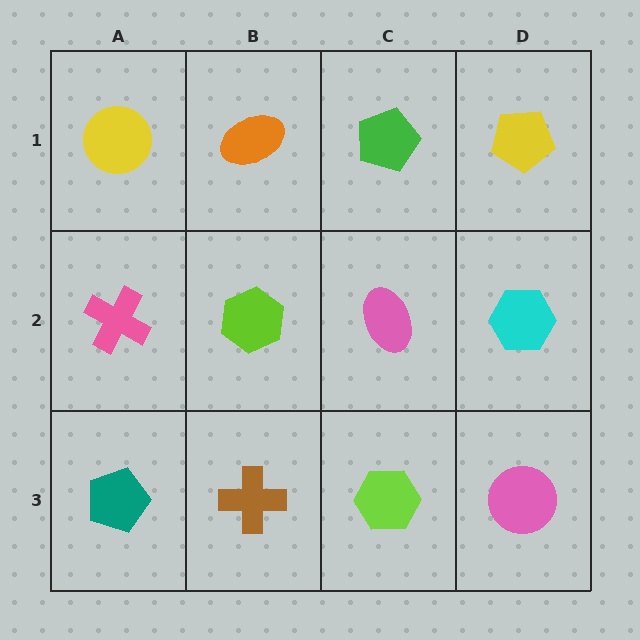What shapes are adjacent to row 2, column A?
A yellow circle (row 1, column A), a teal pentagon (row 3, column A), a lime hexagon (row 2, column B).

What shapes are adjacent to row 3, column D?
A cyan hexagon (row 2, column D), a lime hexagon (row 3, column C).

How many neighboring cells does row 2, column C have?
4.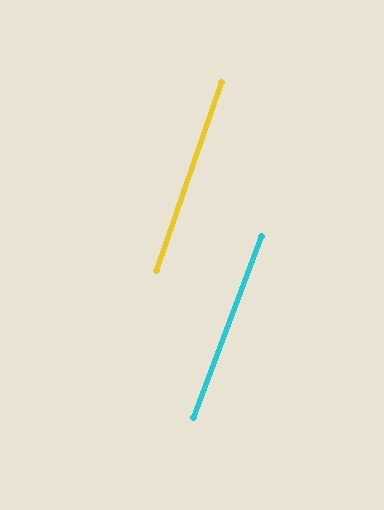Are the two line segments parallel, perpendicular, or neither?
Parallel — their directions differ by only 1.4°.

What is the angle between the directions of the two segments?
Approximately 1 degree.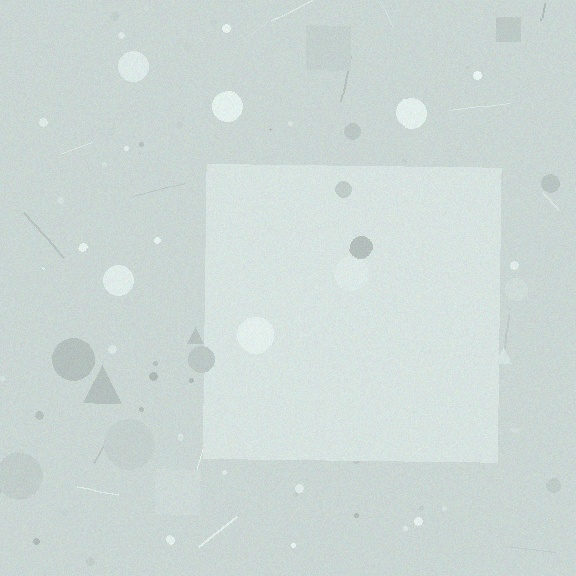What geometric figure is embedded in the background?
A square is embedded in the background.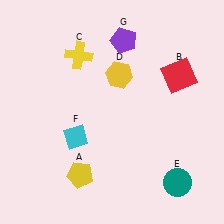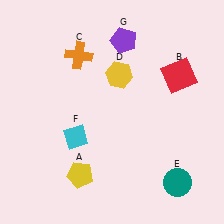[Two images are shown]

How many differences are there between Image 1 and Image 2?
There is 1 difference between the two images.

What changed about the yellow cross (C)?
In Image 1, C is yellow. In Image 2, it changed to orange.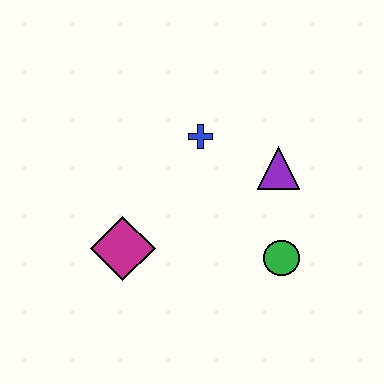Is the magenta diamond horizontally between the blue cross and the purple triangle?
No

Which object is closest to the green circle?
The purple triangle is closest to the green circle.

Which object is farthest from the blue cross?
The green circle is farthest from the blue cross.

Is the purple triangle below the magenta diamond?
No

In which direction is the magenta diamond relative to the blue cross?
The magenta diamond is below the blue cross.